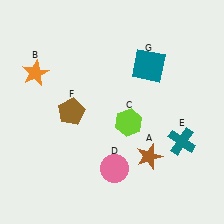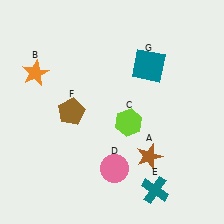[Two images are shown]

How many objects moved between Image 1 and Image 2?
1 object moved between the two images.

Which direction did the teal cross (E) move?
The teal cross (E) moved down.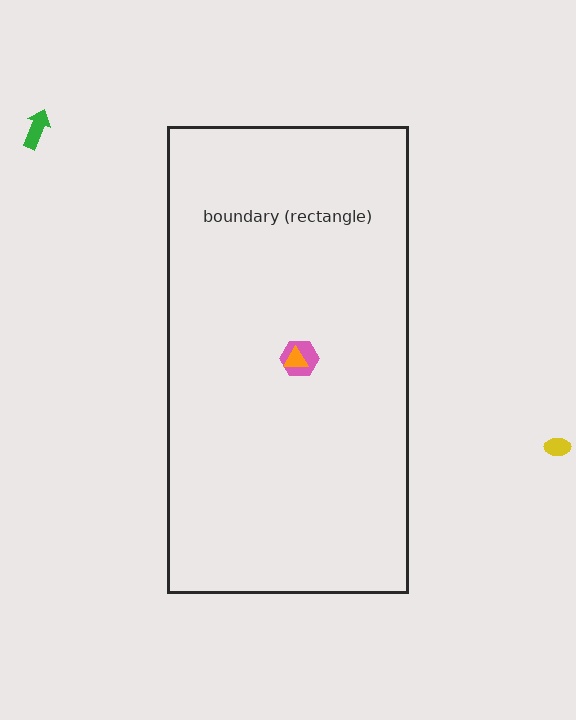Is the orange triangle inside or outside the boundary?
Inside.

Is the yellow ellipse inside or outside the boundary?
Outside.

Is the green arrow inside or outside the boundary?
Outside.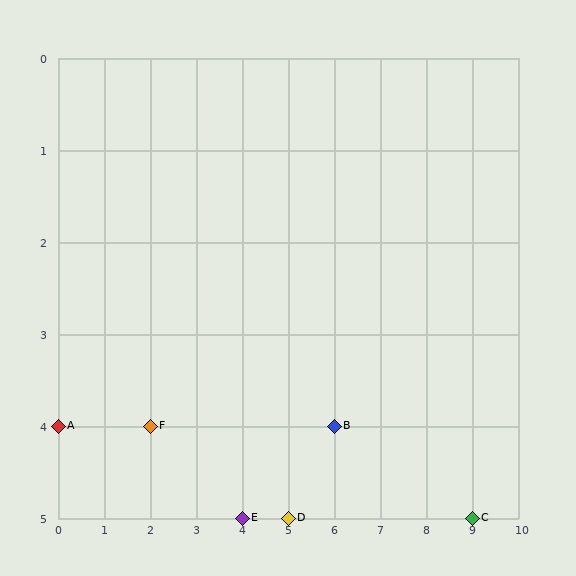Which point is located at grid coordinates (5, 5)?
Point D is at (5, 5).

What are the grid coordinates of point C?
Point C is at grid coordinates (9, 5).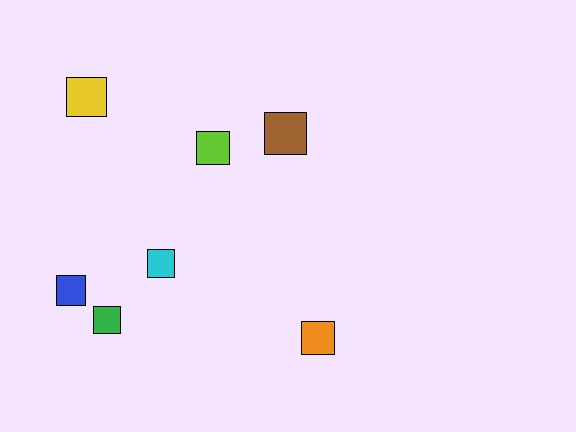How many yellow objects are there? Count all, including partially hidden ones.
There is 1 yellow object.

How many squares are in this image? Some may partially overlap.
There are 7 squares.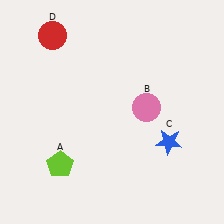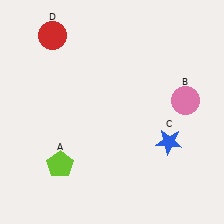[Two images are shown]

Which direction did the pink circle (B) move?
The pink circle (B) moved right.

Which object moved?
The pink circle (B) moved right.